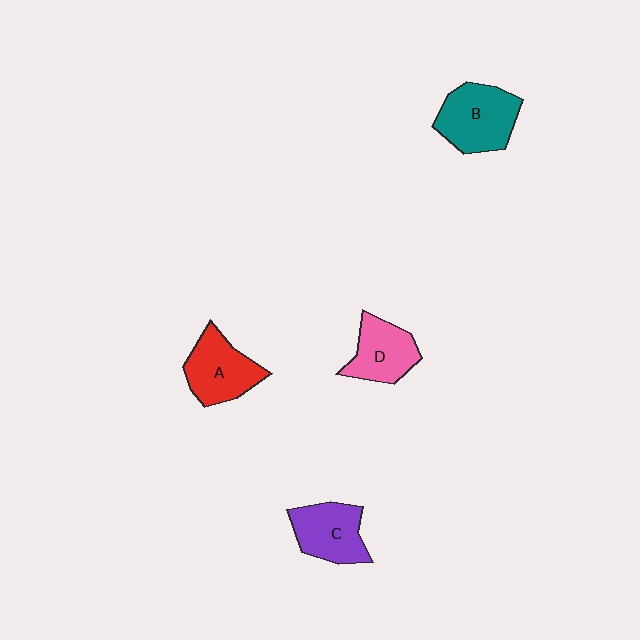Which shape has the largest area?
Shape B (teal).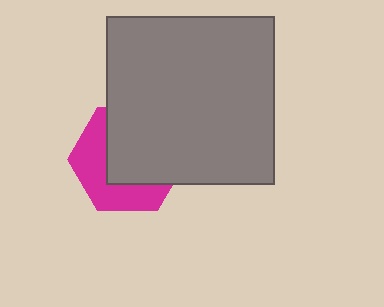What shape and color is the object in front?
The object in front is a gray square.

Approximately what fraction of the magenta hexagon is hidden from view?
Roughly 58% of the magenta hexagon is hidden behind the gray square.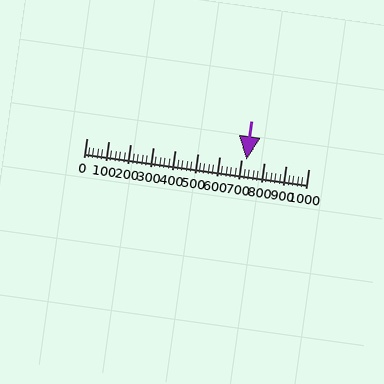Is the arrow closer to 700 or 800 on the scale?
The arrow is closer to 700.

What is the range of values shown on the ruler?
The ruler shows values from 0 to 1000.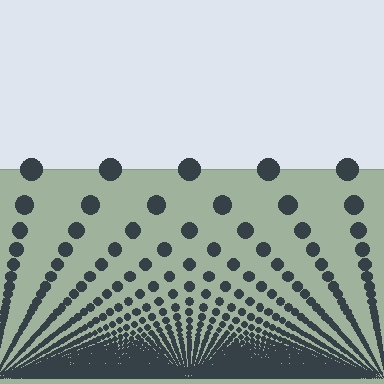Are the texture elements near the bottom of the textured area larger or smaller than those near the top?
Smaller. The gradient is inverted — elements near the bottom are smaller and denser.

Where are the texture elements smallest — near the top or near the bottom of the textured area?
Near the bottom.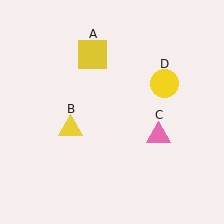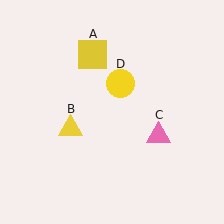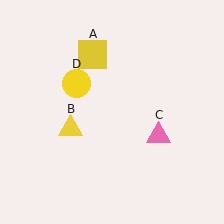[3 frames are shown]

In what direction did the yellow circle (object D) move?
The yellow circle (object D) moved left.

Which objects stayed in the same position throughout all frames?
Yellow square (object A) and yellow triangle (object B) and pink triangle (object C) remained stationary.